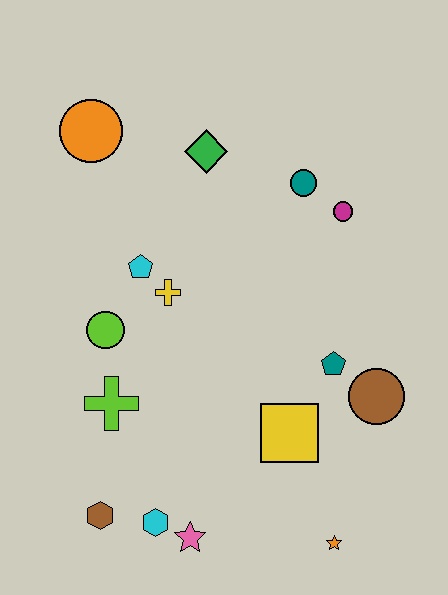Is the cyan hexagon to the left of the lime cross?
No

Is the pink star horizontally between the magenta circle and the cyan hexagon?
Yes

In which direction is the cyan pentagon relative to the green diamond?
The cyan pentagon is below the green diamond.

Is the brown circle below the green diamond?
Yes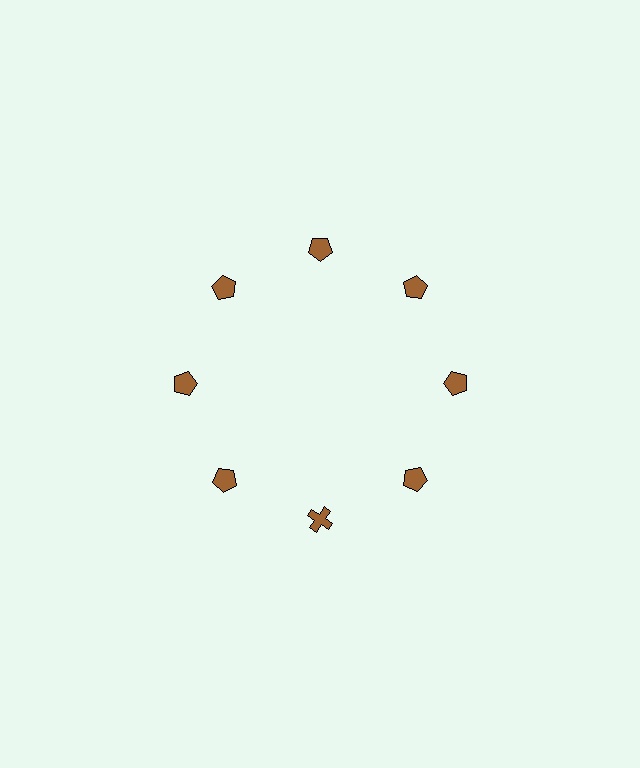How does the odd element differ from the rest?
It has a different shape: cross instead of pentagon.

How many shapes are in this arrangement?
There are 8 shapes arranged in a ring pattern.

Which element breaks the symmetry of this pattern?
The brown cross at roughly the 6 o'clock position breaks the symmetry. All other shapes are brown pentagons.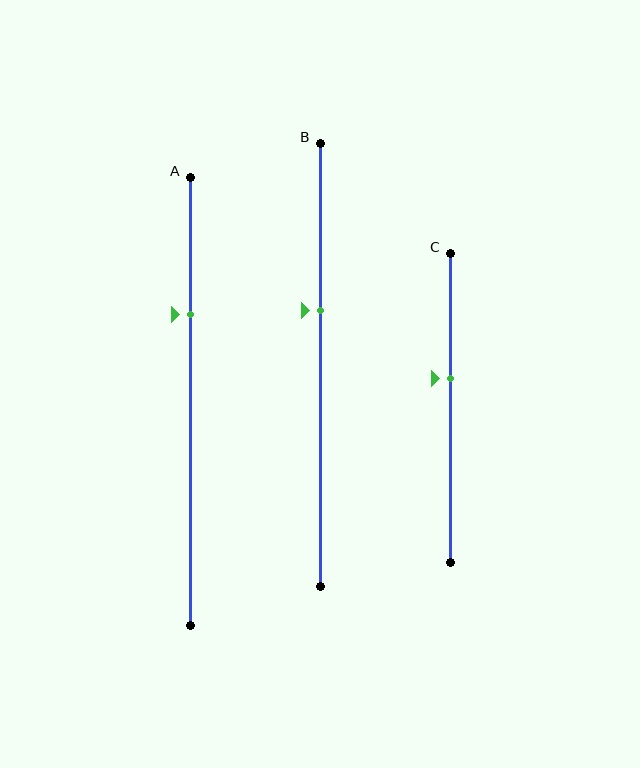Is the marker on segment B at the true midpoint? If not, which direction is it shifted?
No, the marker on segment B is shifted upward by about 12% of the segment length.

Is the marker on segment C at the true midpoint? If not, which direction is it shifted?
No, the marker on segment C is shifted upward by about 9% of the segment length.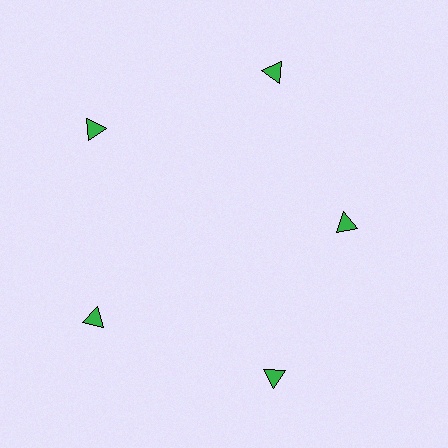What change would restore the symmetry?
The symmetry would be restored by moving it outward, back onto the ring so that all 5 triangles sit at equal angles and equal distance from the center.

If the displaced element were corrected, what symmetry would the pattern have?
It would have 5-fold rotational symmetry — the pattern would map onto itself every 72 degrees.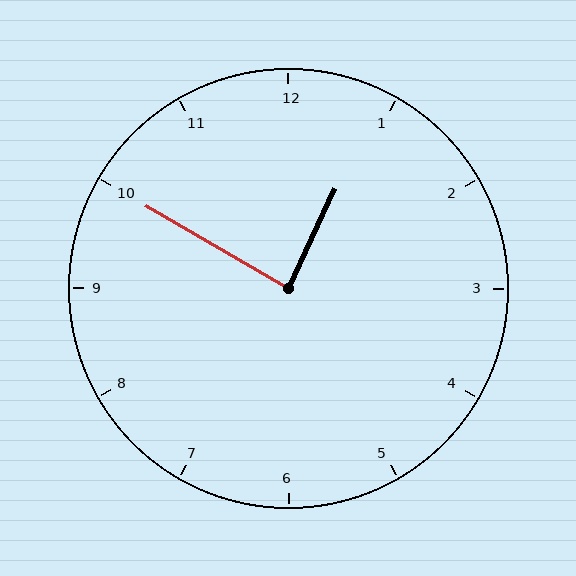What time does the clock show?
12:50.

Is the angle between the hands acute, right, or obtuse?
It is right.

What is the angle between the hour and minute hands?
Approximately 85 degrees.